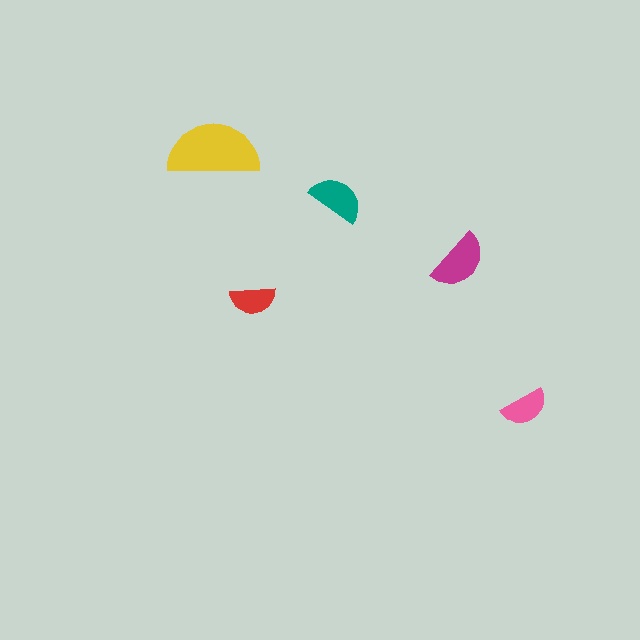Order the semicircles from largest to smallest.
the yellow one, the magenta one, the teal one, the pink one, the red one.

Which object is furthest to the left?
The yellow semicircle is leftmost.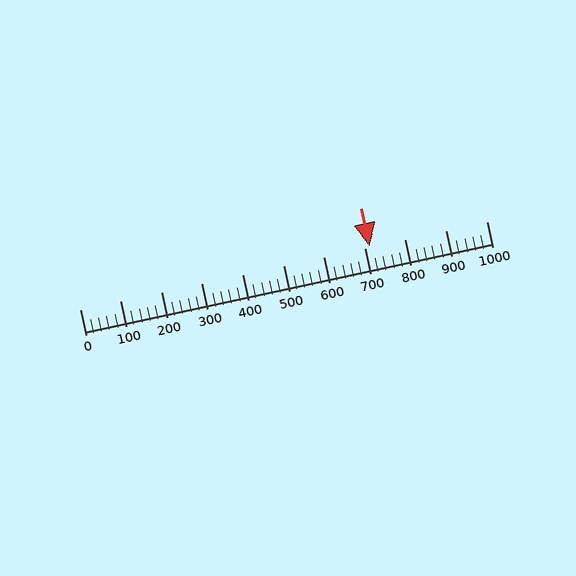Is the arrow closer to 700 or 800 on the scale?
The arrow is closer to 700.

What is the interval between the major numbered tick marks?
The major tick marks are spaced 100 units apart.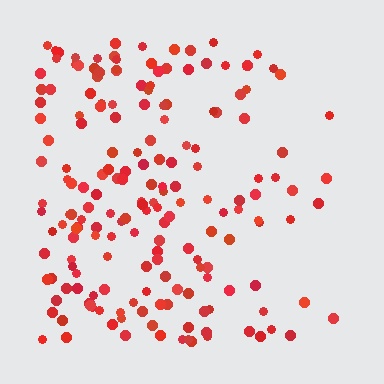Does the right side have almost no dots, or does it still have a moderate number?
Still a moderate number, just noticeably fewer than the left.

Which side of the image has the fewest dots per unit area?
The right.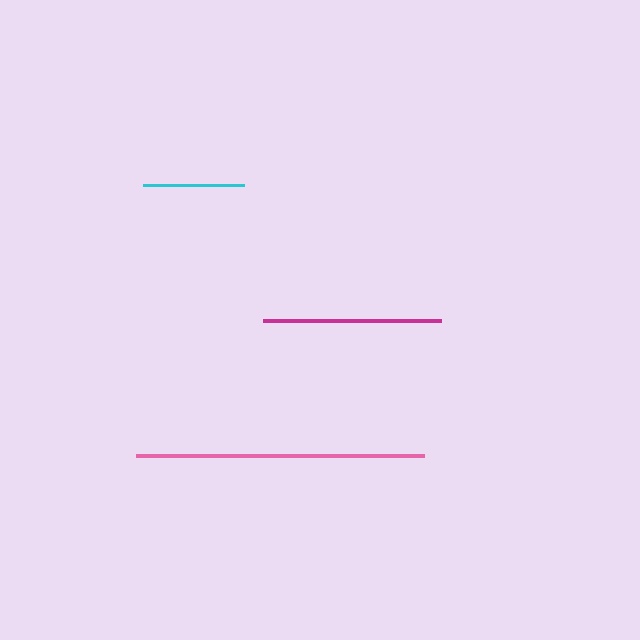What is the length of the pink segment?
The pink segment is approximately 288 pixels long.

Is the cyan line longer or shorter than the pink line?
The pink line is longer than the cyan line.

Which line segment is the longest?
The pink line is the longest at approximately 288 pixels.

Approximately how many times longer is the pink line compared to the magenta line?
The pink line is approximately 1.6 times the length of the magenta line.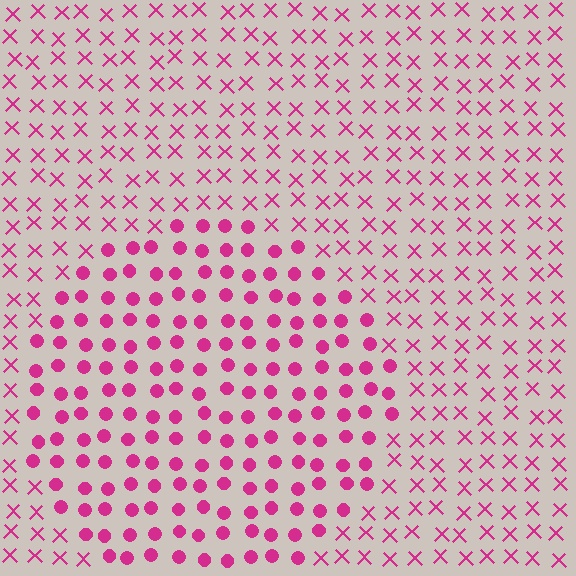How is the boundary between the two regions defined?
The boundary is defined by a change in element shape: circles inside vs. X marks outside. All elements share the same color and spacing.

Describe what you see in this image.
The image is filled with small magenta elements arranged in a uniform grid. A circle-shaped region contains circles, while the surrounding area contains X marks. The boundary is defined purely by the change in element shape.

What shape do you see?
I see a circle.